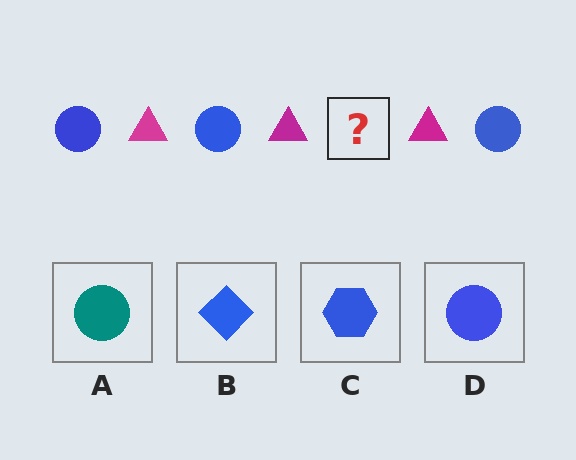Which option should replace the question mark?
Option D.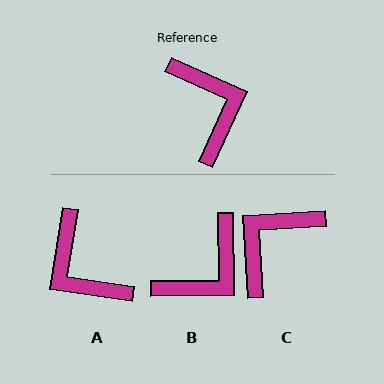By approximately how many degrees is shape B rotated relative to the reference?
Approximately 65 degrees clockwise.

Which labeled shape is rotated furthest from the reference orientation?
A, about 164 degrees away.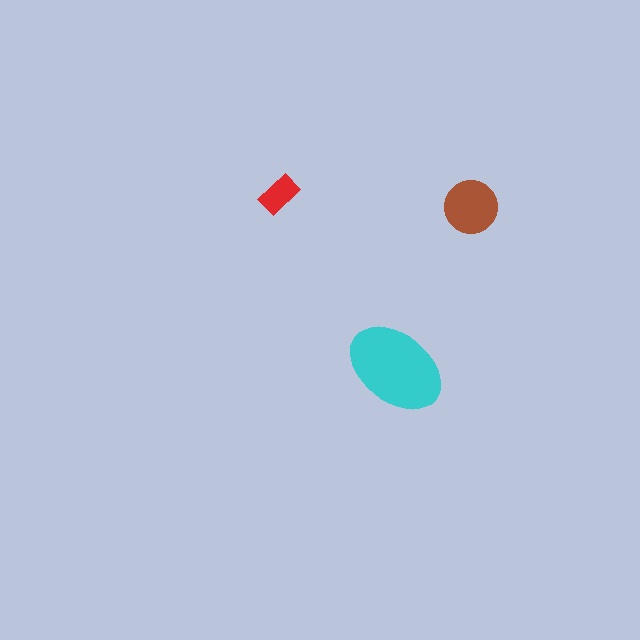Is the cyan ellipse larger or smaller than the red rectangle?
Larger.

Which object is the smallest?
The red rectangle.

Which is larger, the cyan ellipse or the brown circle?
The cyan ellipse.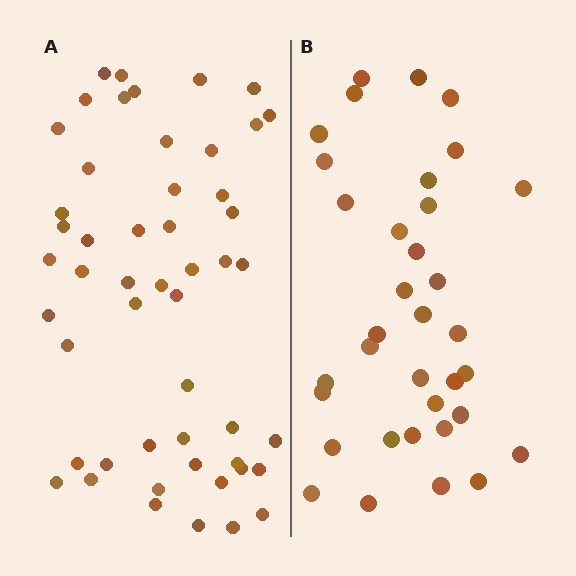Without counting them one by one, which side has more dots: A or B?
Region A (the left region) has more dots.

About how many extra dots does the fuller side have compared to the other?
Region A has approximately 15 more dots than region B.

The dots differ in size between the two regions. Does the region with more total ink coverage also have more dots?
No. Region B has more total ink coverage because its dots are larger, but region A actually contains more individual dots. Total area can be misleading — the number of items is what matters here.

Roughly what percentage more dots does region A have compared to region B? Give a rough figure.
About 45% more.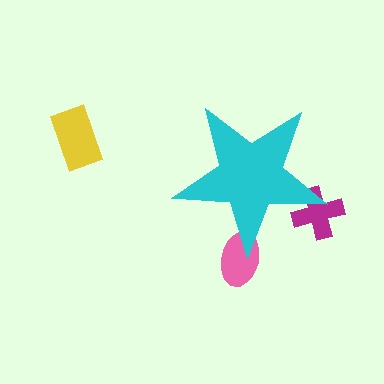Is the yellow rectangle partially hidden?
No, the yellow rectangle is fully visible.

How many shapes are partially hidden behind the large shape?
2 shapes are partially hidden.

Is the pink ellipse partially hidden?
Yes, the pink ellipse is partially hidden behind the cyan star.